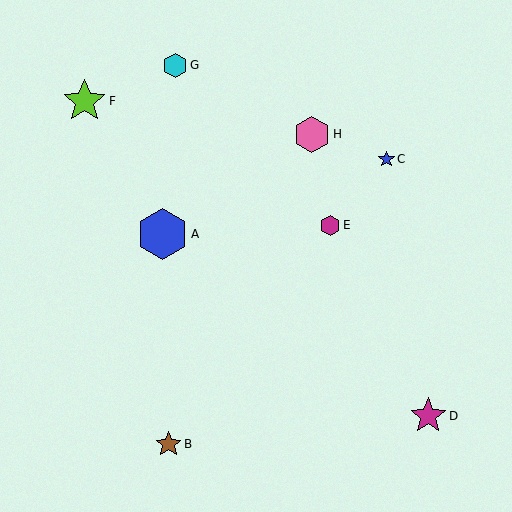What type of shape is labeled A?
Shape A is a blue hexagon.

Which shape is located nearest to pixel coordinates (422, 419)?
The magenta star (labeled D) at (428, 416) is nearest to that location.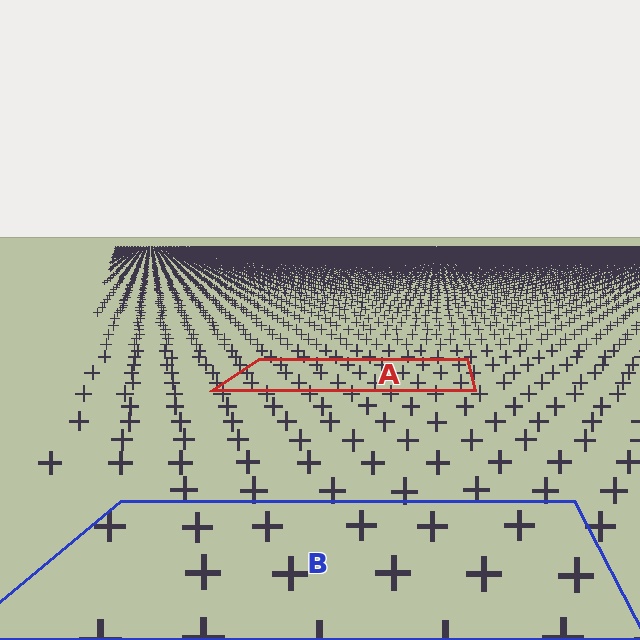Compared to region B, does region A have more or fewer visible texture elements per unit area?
Region A has more texture elements per unit area — they are packed more densely because it is farther away.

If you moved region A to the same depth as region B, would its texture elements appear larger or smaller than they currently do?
They would appear larger. At a closer depth, the same texture elements are projected at a bigger on-screen size.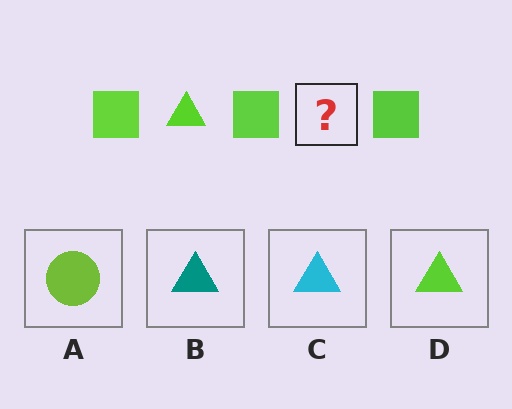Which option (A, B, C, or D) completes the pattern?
D.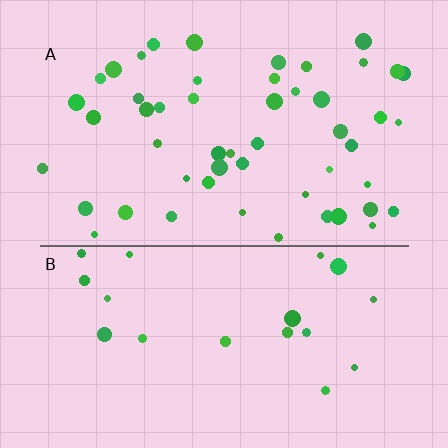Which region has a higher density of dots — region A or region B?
A (the top).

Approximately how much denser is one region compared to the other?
Approximately 2.6× — region A over region B.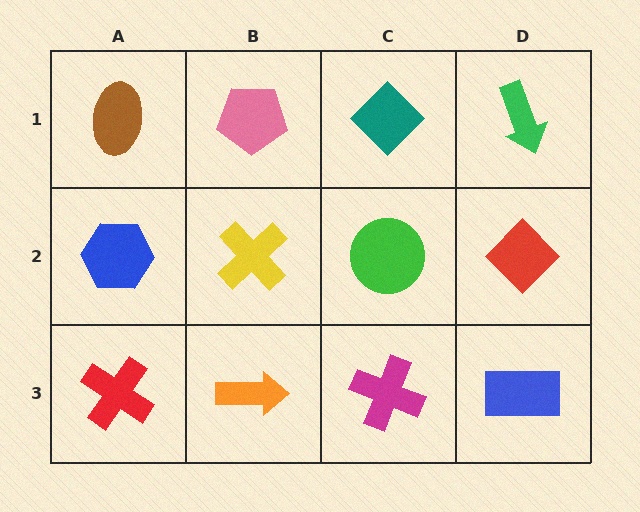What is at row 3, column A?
A red cross.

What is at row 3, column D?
A blue rectangle.